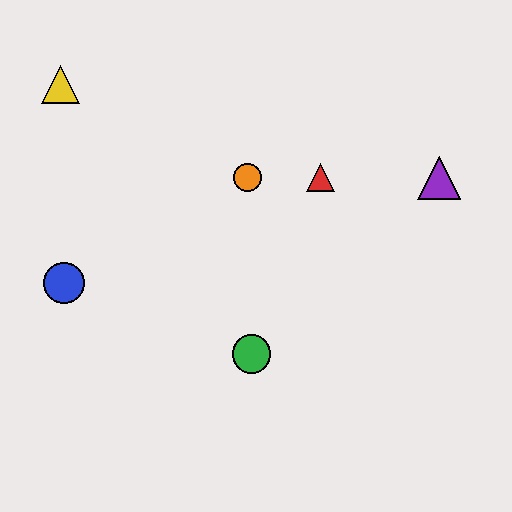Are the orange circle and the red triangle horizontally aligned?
Yes, both are at y≈178.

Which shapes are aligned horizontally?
The red triangle, the purple triangle, the orange circle are aligned horizontally.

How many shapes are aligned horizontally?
3 shapes (the red triangle, the purple triangle, the orange circle) are aligned horizontally.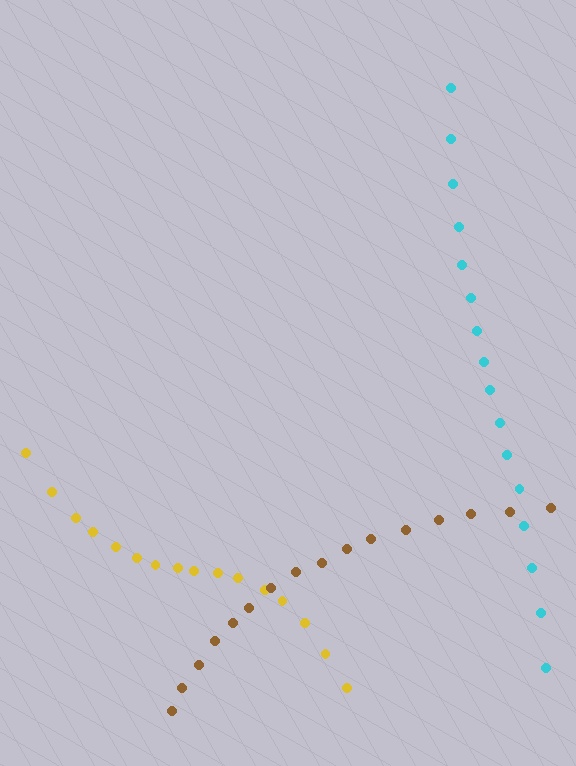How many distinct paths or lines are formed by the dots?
There are 3 distinct paths.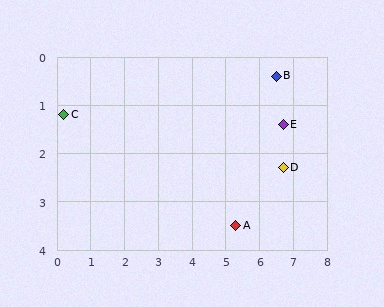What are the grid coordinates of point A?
Point A is at approximately (5.3, 3.5).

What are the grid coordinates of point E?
Point E is at approximately (6.7, 1.4).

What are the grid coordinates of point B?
Point B is at approximately (6.5, 0.4).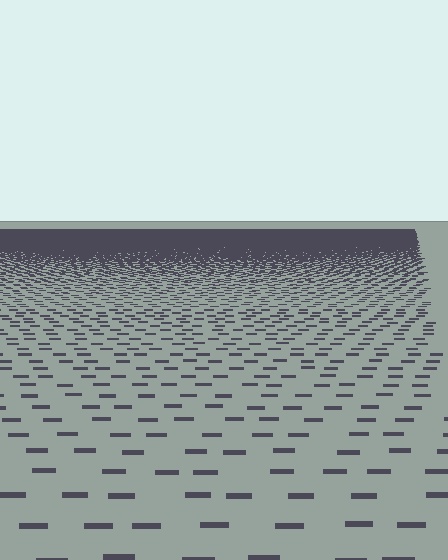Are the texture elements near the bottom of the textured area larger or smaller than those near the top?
Larger. Near the bottom, elements are closer to the viewer and appear at a bigger on-screen size.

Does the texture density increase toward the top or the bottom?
Density increases toward the top.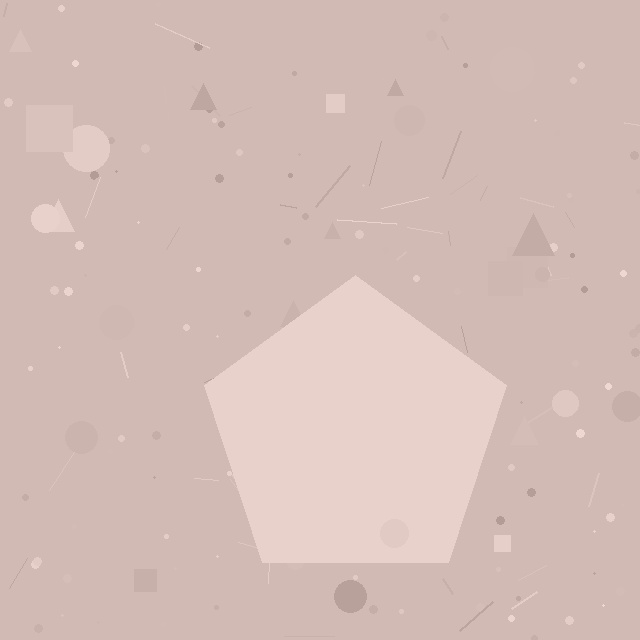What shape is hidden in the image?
A pentagon is hidden in the image.